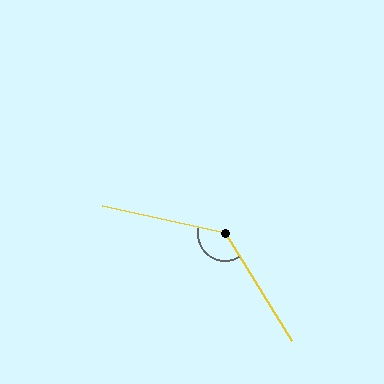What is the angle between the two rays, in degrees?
Approximately 134 degrees.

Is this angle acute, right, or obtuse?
It is obtuse.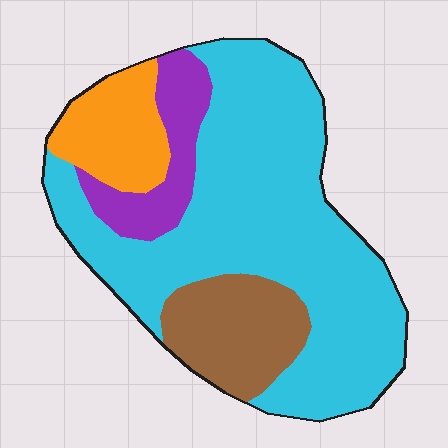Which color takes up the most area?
Cyan, at roughly 60%.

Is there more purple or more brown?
Brown.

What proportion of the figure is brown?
Brown covers around 15% of the figure.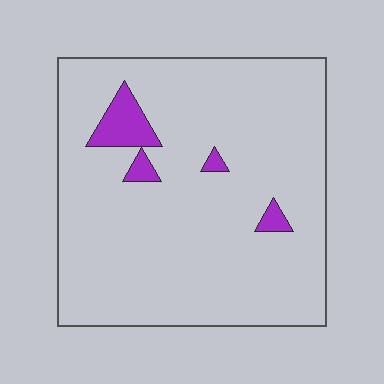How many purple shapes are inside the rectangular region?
4.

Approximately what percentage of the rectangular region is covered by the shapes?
Approximately 5%.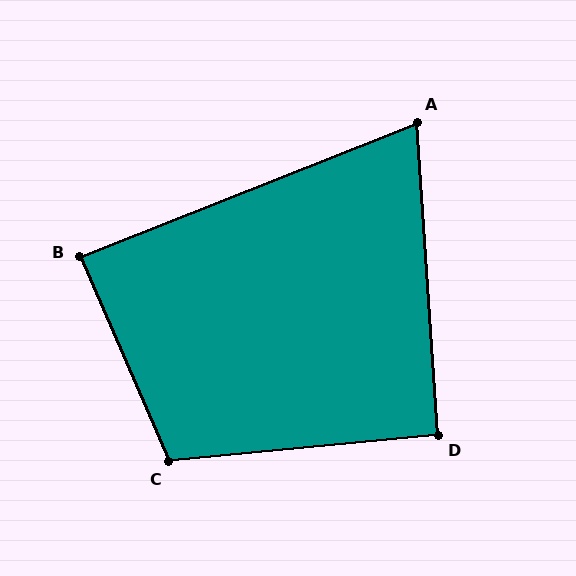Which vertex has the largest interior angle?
C, at approximately 108 degrees.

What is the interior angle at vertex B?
Approximately 88 degrees (approximately right).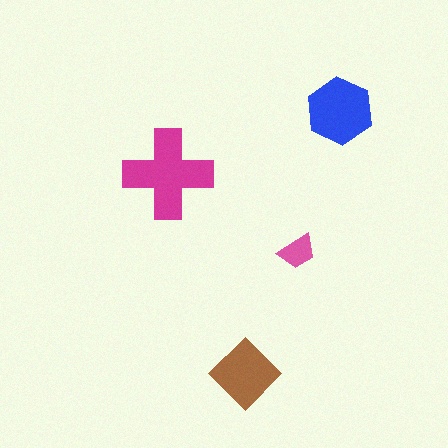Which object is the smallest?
The pink trapezoid.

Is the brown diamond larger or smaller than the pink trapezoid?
Larger.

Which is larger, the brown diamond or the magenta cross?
The magenta cross.